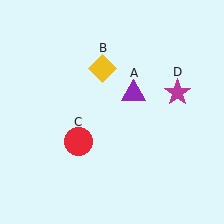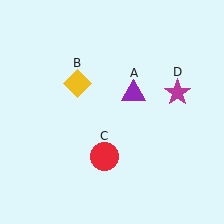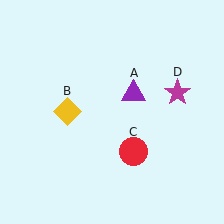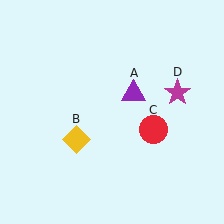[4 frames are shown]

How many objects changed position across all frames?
2 objects changed position: yellow diamond (object B), red circle (object C).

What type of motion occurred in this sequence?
The yellow diamond (object B), red circle (object C) rotated counterclockwise around the center of the scene.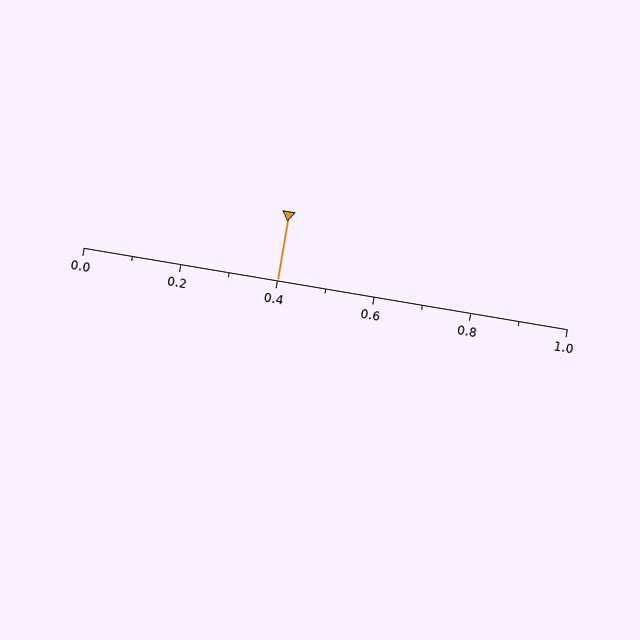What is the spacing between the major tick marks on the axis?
The major ticks are spaced 0.2 apart.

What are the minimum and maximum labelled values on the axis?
The axis runs from 0.0 to 1.0.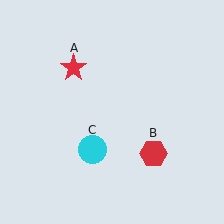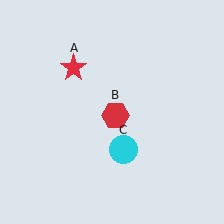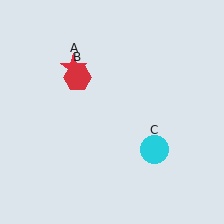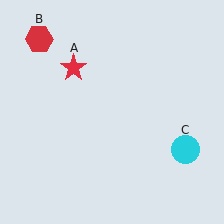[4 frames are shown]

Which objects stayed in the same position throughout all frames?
Red star (object A) remained stationary.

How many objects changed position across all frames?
2 objects changed position: red hexagon (object B), cyan circle (object C).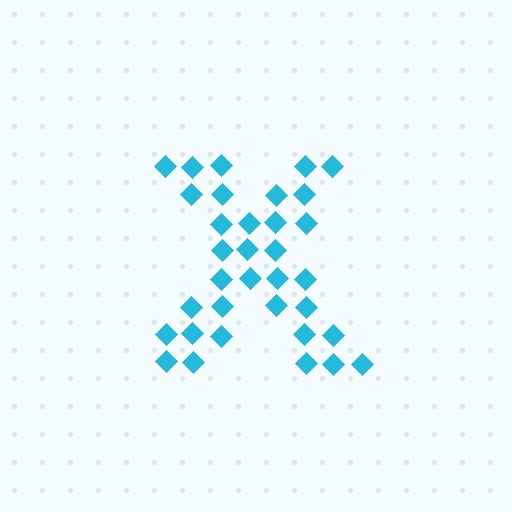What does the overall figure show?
The overall figure shows the letter X.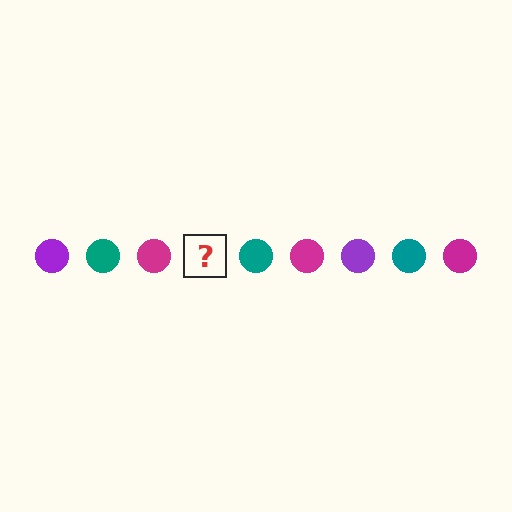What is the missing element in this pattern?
The missing element is a purple circle.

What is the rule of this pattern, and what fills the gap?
The rule is that the pattern cycles through purple, teal, magenta circles. The gap should be filled with a purple circle.